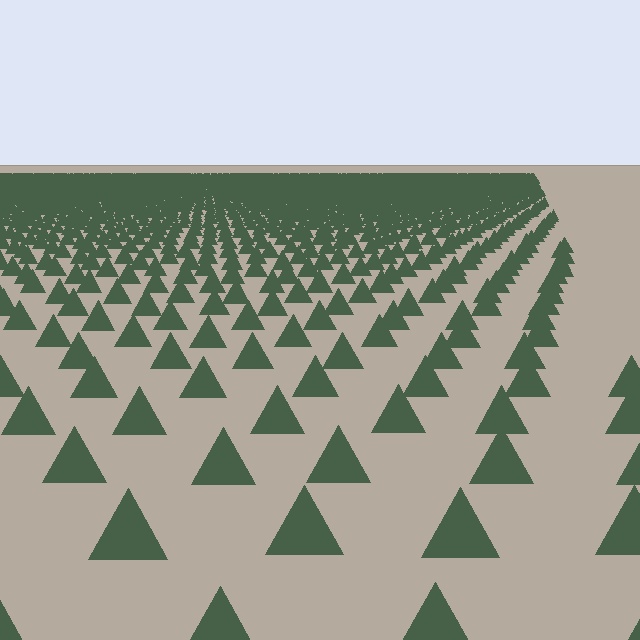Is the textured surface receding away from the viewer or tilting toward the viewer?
The surface is receding away from the viewer. Texture elements get smaller and denser toward the top.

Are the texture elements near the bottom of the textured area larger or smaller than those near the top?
Larger. Near the bottom, elements are closer to the viewer and appear at a bigger on-screen size.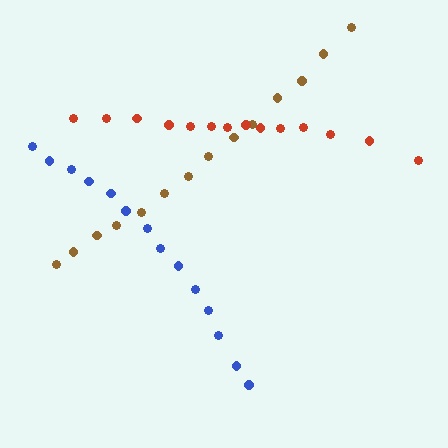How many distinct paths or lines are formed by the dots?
There are 3 distinct paths.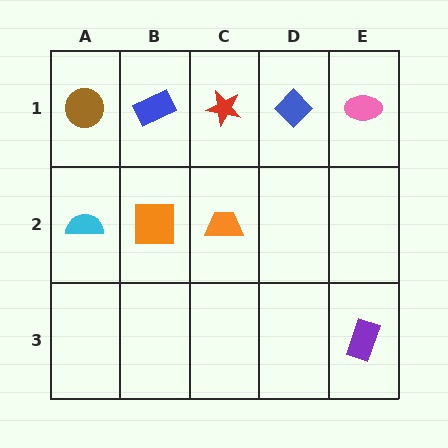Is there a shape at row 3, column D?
No, that cell is empty.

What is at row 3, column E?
A purple rectangle.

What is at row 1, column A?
A brown circle.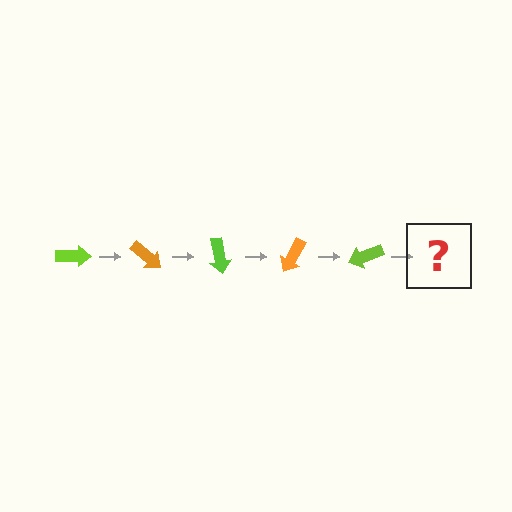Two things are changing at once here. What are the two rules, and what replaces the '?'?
The two rules are that it rotates 40 degrees each step and the color cycles through lime and orange. The '?' should be an orange arrow, rotated 200 degrees from the start.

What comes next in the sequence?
The next element should be an orange arrow, rotated 200 degrees from the start.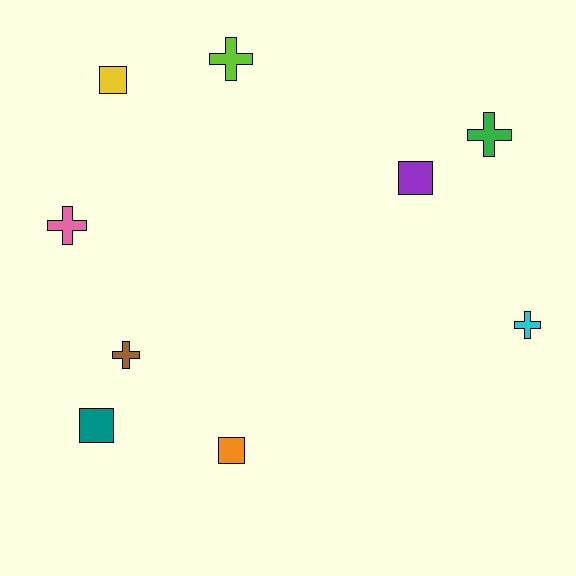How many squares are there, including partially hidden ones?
There are 4 squares.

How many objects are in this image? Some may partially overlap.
There are 9 objects.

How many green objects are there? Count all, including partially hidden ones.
There is 1 green object.